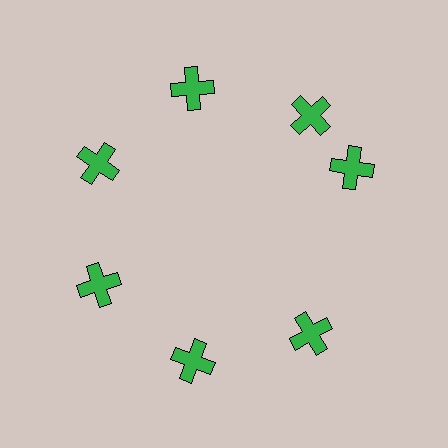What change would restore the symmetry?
The symmetry would be restored by rotating it back into even spacing with its neighbors so that all 7 crosses sit at equal angles and equal distance from the center.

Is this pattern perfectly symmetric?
No. The 7 green crosses are arranged in a ring, but one element near the 3 o'clock position is rotated out of alignment along the ring, breaking the 7-fold rotational symmetry.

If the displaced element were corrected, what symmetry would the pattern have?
It would have 7-fold rotational symmetry — the pattern would map onto itself every 51 degrees.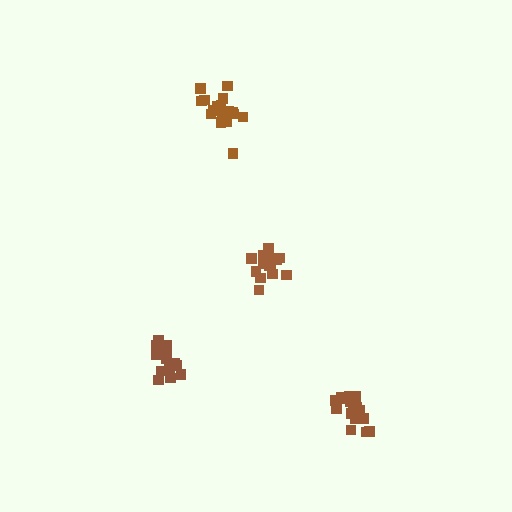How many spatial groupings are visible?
There are 4 spatial groupings.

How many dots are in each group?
Group 1: 20 dots, Group 2: 15 dots, Group 3: 20 dots, Group 4: 14 dots (69 total).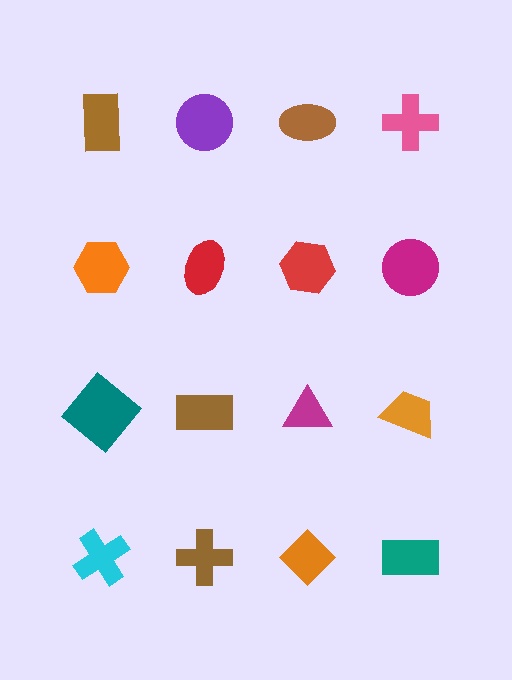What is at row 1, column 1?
A brown rectangle.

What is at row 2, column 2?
A red ellipse.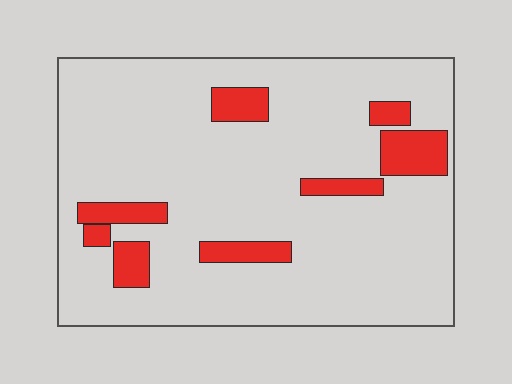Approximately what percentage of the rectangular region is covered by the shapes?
Approximately 15%.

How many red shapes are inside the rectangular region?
8.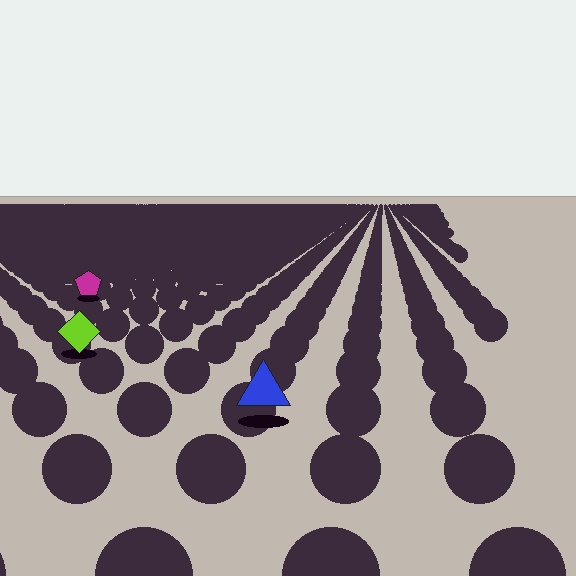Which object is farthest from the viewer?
The magenta pentagon is farthest from the viewer. It appears smaller and the ground texture around it is denser.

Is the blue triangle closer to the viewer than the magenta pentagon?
Yes. The blue triangle is closer — you can tell from the texture gradient: the ground texture is coarser near it.